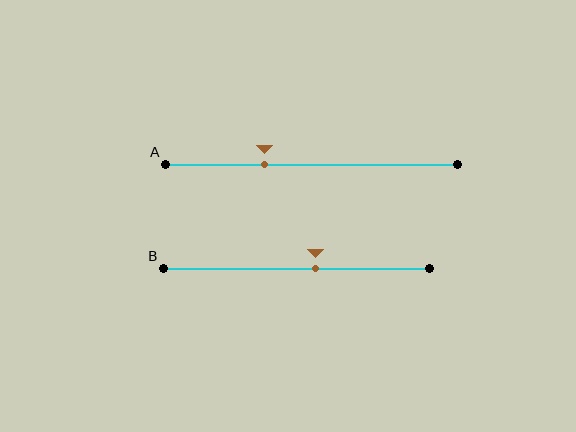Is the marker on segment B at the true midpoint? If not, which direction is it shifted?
No, the marker on segment B is shifted to the right by about 7% of the segment length.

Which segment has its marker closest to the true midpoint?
Segment B has its marker closest to the true midpoint.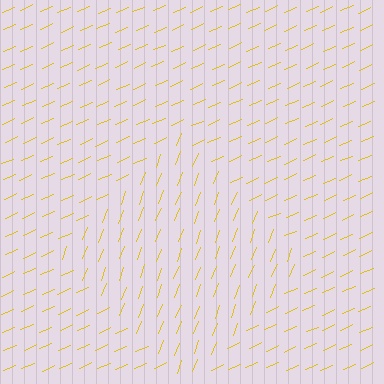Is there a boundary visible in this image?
Yes, there is a texture boundary formed by a change in line orientation.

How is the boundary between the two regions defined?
The boundary is defined purely by a change in line orientation (approximately 45 degrees difference). All lines are the same color and thickness.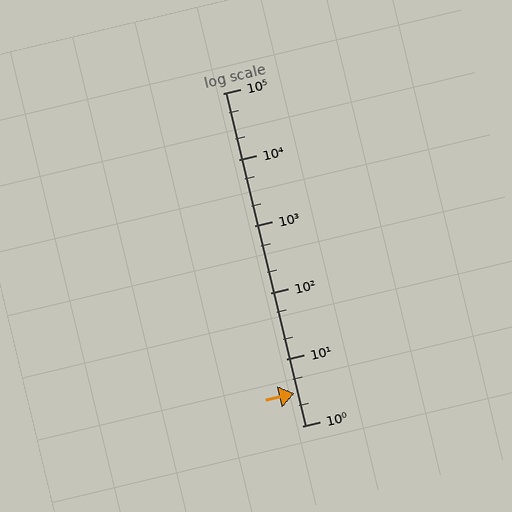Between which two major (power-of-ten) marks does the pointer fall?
The pointer is between 1 and 10.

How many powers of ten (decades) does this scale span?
The scale spans 5 decades, from 1 to 100000.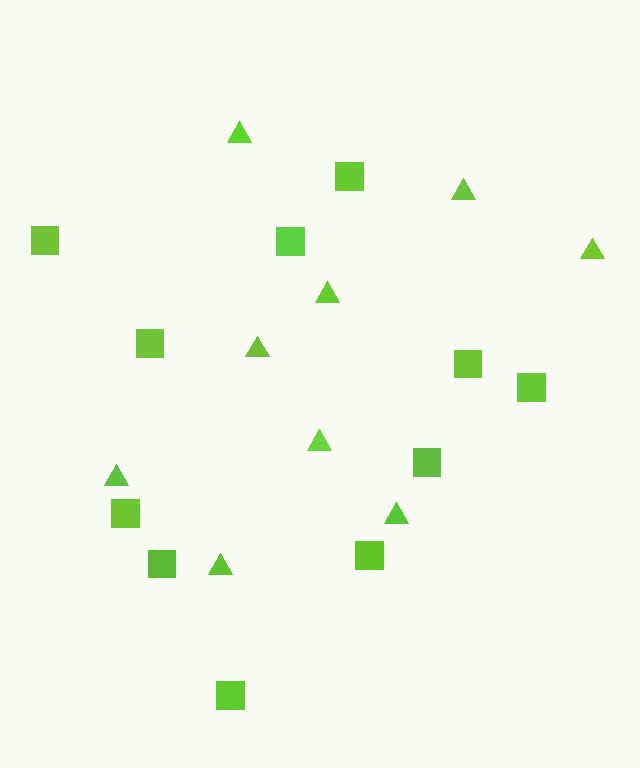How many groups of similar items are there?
There are 2 groups: one group of squares (11) and one group of triangles (9).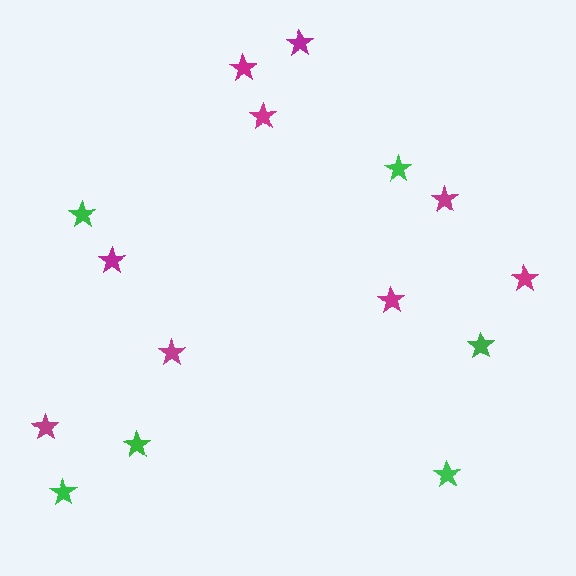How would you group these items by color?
There are 2 groups: one group of magenta stars (9) and one group of green stars (6).